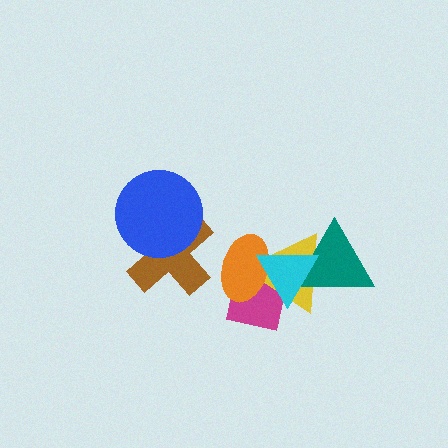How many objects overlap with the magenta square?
3 objects overlap with the magenta square.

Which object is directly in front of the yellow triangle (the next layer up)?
The orange ellipse is directly in front of the yellow triangle.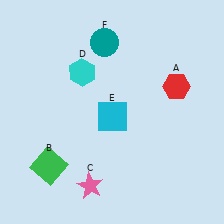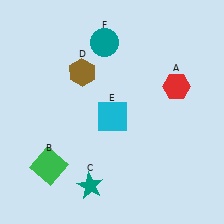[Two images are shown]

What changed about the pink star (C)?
In Image 1, C is pink. In Image 2, it changed to teal.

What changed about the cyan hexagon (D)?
In Image 1, D is cyan. In Image 2, it changed to brown.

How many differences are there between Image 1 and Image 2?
There are 2 differences between the two images.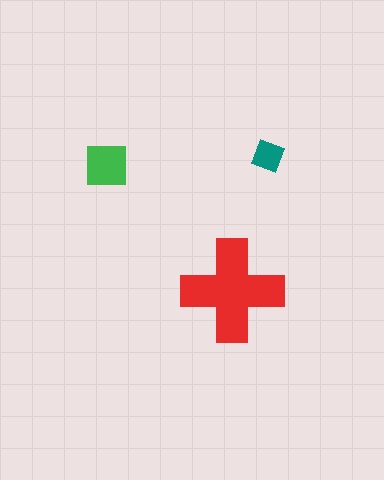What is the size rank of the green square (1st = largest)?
2nd.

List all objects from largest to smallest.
The red cross, the green square, the teal diamond.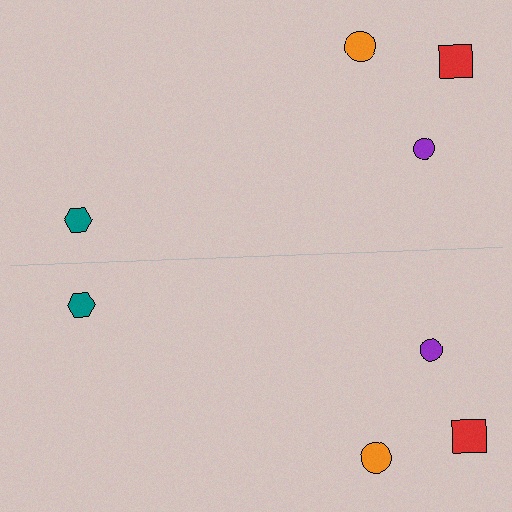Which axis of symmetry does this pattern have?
The pattern has a horizontal axis of symmetry running through the center of the image.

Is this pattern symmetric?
Yes, this pattern has bilateral (reflection) symmetry.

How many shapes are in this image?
There are 8 shapes in this image.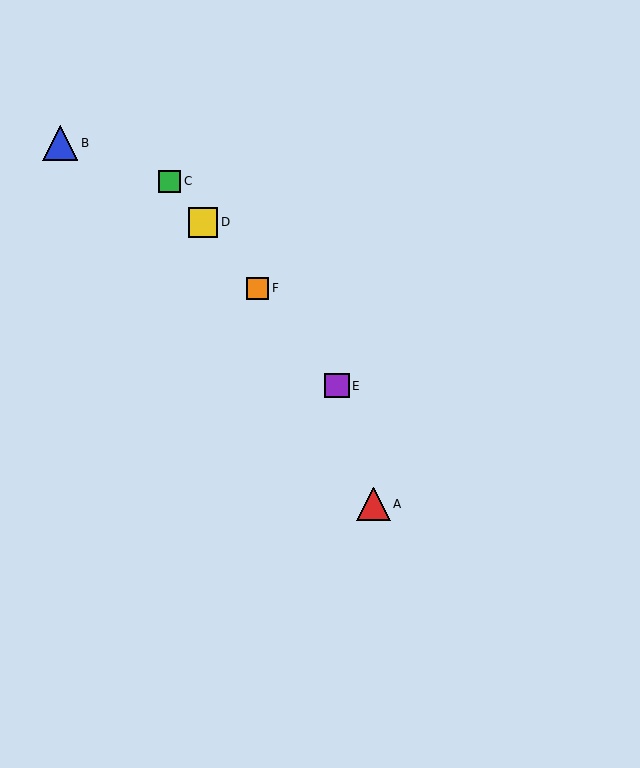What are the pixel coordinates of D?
Object D is at (203, 222).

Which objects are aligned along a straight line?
Objects C, D, E, F are aligned along a straight line.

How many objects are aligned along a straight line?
4 objects (C, D, E, F) are aligned along a straight line.